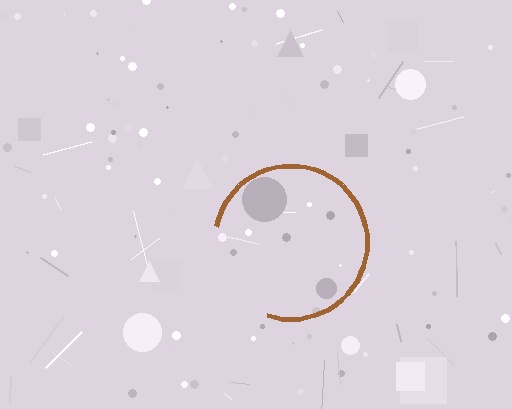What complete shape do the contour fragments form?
The contour fragments form a circle.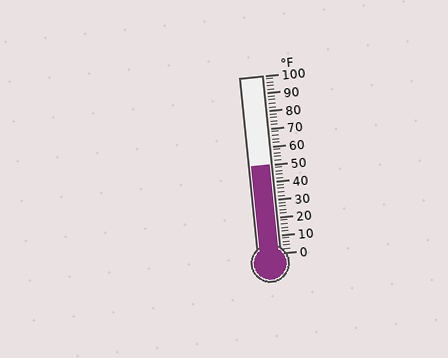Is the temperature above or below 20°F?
The temperature is above 20°F.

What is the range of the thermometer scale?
The thermometer scale ranges from 0°F to 100°F.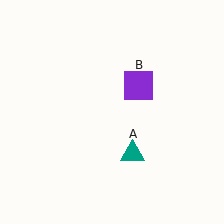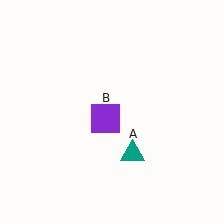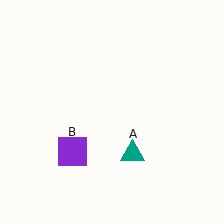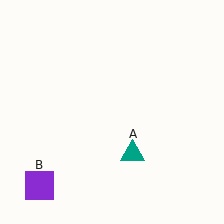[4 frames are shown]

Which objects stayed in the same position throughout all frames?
Teal triangle (object A) remained stationary.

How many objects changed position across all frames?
1 object changed position: purple square (object B).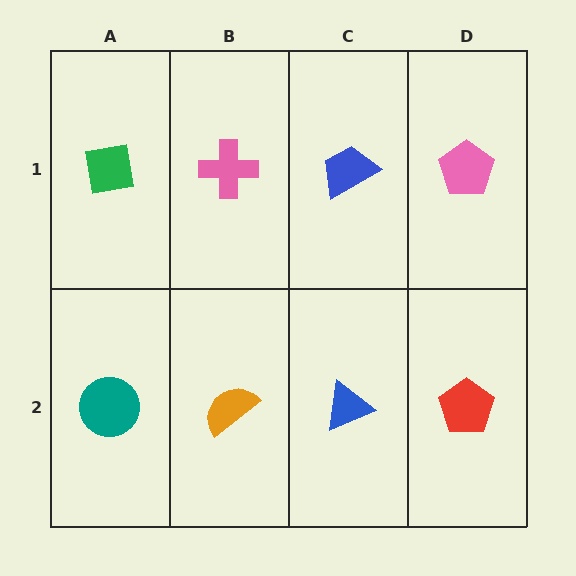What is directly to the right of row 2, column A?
An orange semicircle.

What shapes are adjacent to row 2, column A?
A green square (row 1, column A), an orange semicircle (row 2, column B).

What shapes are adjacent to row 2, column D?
A pink pentagon (row 1, column D), a blue triangle (row 2, column C).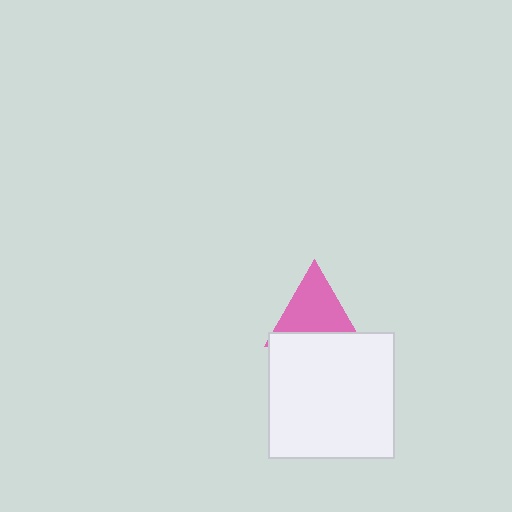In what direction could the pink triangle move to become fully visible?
The pink triangle could move up. That would shift it out from behind the white square entirely.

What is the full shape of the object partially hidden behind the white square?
The partially hidden object is a pink triangle.